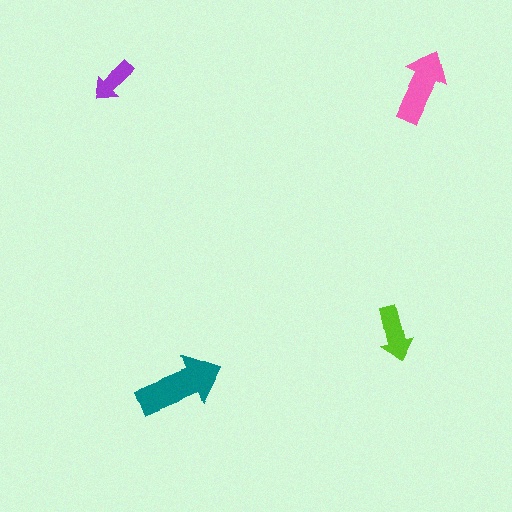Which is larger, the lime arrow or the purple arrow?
The lime one.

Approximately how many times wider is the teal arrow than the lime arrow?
About 1.5 times wider.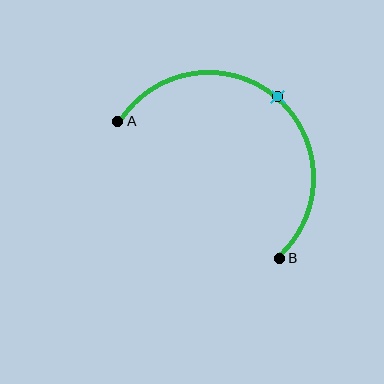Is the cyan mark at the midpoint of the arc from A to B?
Yes. The cyan mark lies on the arc at equal arc-length from both A and B — it is the arc midpoint.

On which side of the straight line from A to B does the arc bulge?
The arc bulges above and to the right of the straight line connecting A and B.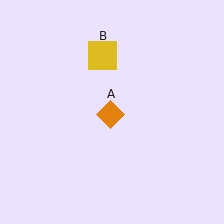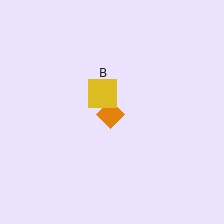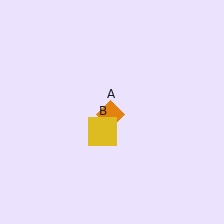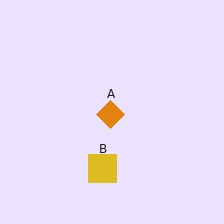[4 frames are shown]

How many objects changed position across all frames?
1 object changed position: yellow square (object B).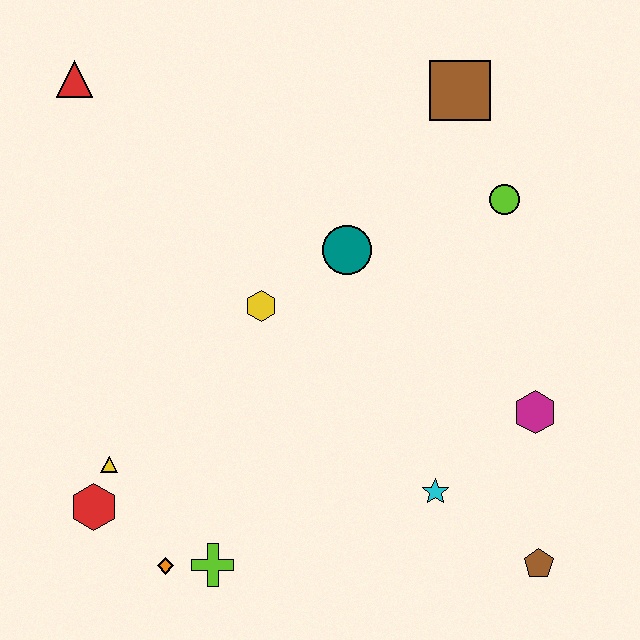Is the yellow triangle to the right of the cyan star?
No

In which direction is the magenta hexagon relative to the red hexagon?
The magenta hexagon is to the right of the red hexagon.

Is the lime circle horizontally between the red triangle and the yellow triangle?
No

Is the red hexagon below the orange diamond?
No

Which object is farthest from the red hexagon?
The brown square is farthest from the red hexagon.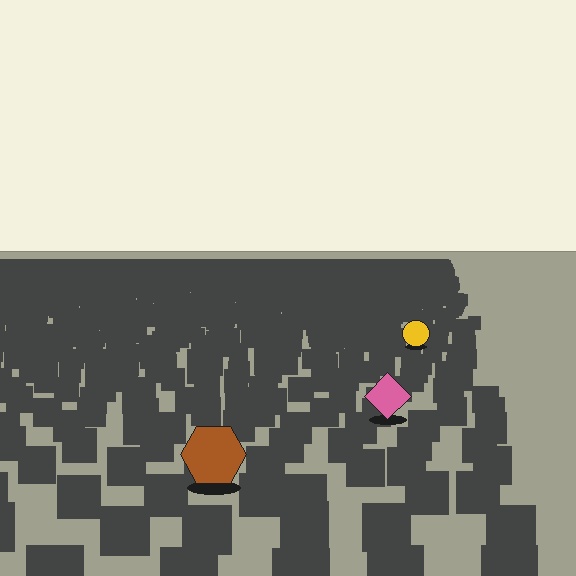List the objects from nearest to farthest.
From nearest to farthest: the brown hexagon, the pink diamond, the yellow circle.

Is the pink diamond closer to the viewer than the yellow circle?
Yes. The pink diamond is closer — you can tell from the texture gradient: the ground texture is coarser near it.